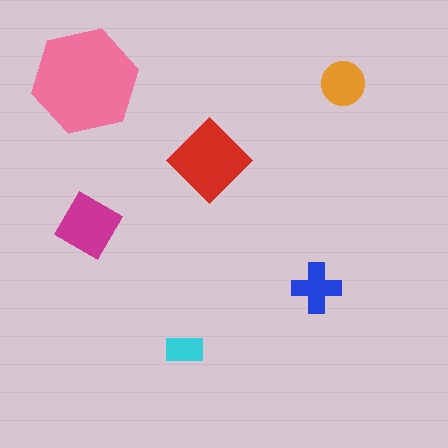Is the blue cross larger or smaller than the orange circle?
Smaller.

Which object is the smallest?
The cyan rectangle.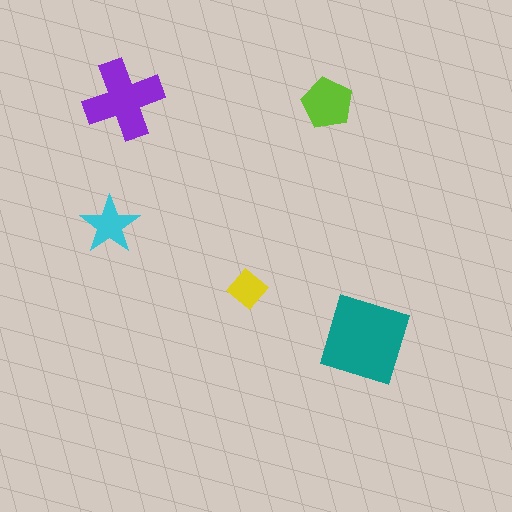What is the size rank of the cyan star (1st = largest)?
4th.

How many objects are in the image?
There are 5 objects in the image.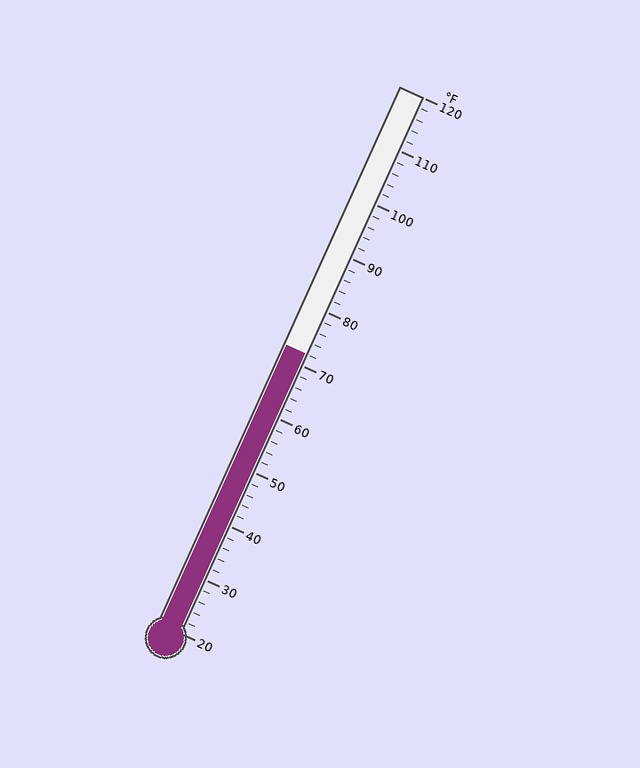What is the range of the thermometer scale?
The thermometer scale ranges from 20°F to 120°F.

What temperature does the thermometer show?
The thermometer shows approximately 72°F.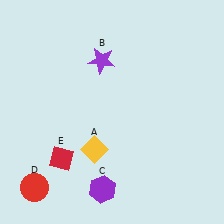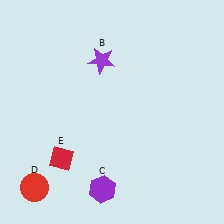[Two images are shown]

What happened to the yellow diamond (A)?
The yellow diamond (A) was removed in Image 2. It was in the bottom-left area of Image 1.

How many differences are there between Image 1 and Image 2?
There is 1 difference between the two images.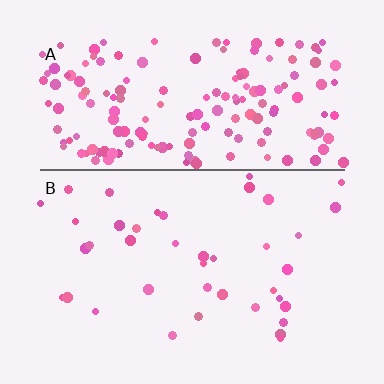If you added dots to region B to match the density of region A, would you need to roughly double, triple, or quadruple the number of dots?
Approximately quadruple.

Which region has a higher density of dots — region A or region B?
A (the top).